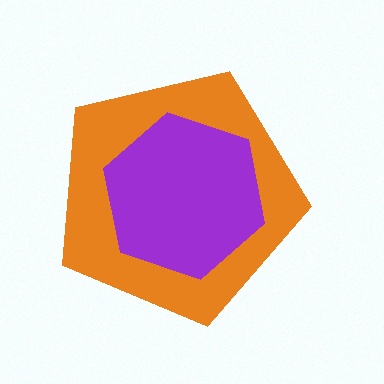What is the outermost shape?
The orange pentagon.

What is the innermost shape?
The purple hexagon.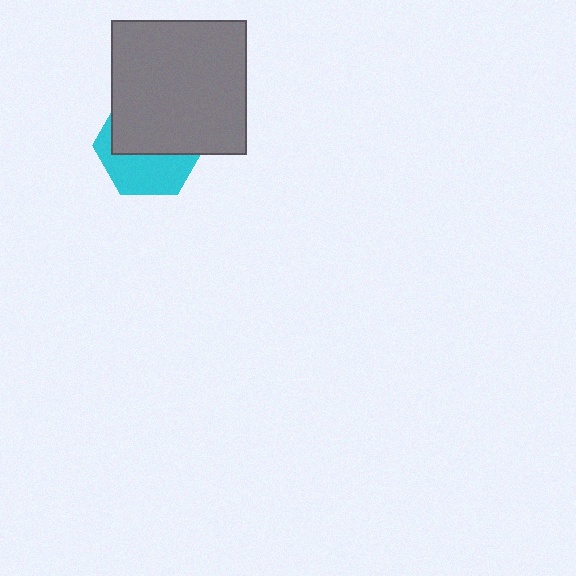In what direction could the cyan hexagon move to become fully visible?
The cyan hexagon could move down. That would shift it out from behind the gray square entirely.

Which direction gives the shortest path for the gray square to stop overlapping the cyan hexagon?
Moving up gives the shortest separation.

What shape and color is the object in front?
The object in front is a gray square.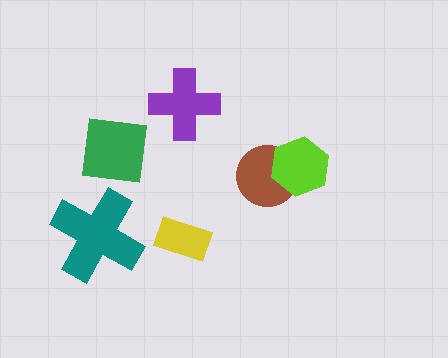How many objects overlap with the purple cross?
0 objects overlap with the purple cross.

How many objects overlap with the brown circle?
1 object overlaps with the brown circle.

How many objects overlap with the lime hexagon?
1 object overlaps with the lime hexagon.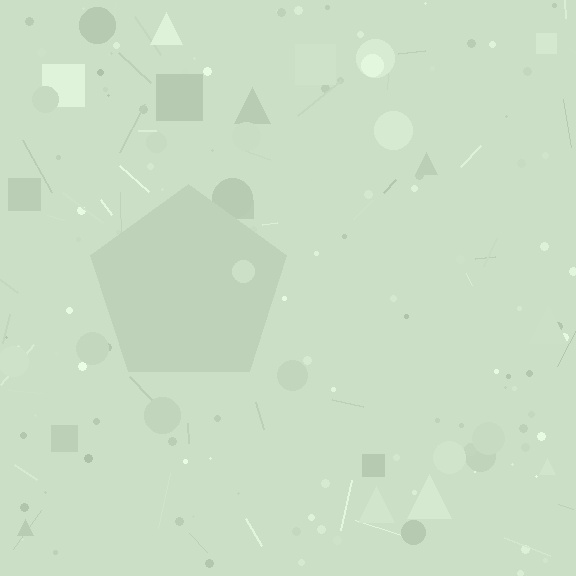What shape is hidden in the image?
A pentagon is hidden in the image.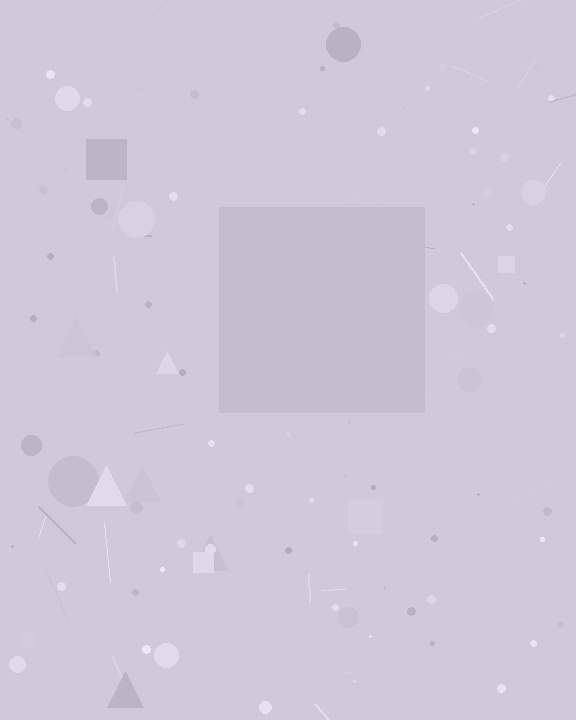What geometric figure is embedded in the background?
A square is embedded in the background.